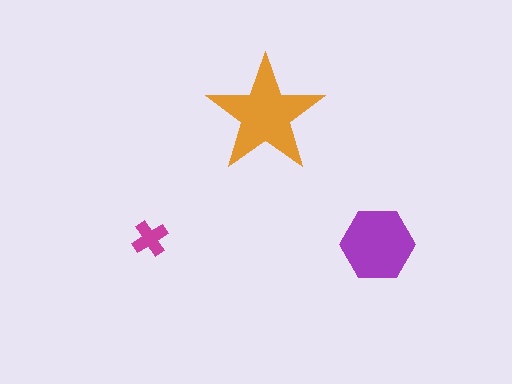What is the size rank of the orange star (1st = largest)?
1st.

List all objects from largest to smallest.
The orange star, the purple hexagon, the magenta cross.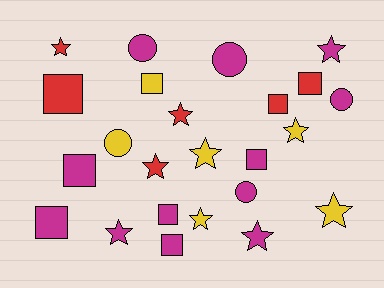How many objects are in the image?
There are 24 objects.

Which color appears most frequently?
Magenta, with 12 objects.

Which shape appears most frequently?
Star, with 10 objects.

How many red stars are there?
There are 3 red stars.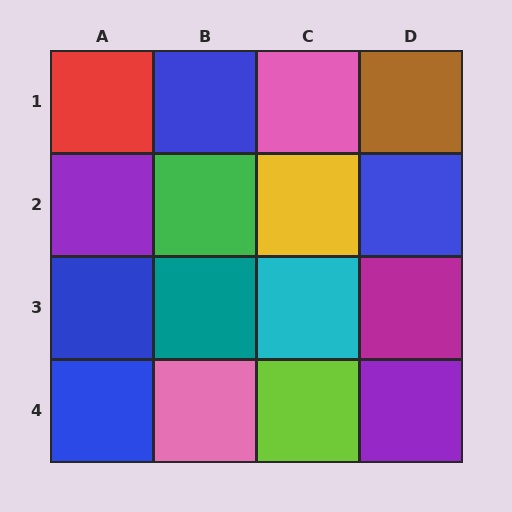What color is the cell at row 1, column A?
Red.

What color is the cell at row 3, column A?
Blue.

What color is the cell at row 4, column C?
Lime.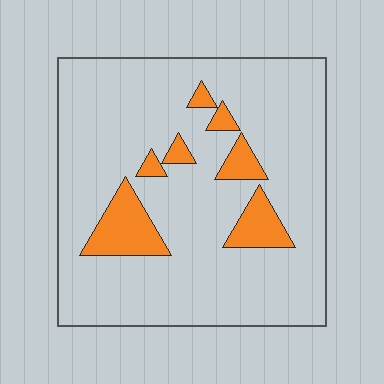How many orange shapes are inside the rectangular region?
7.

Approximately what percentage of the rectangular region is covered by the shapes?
Approximately 15%.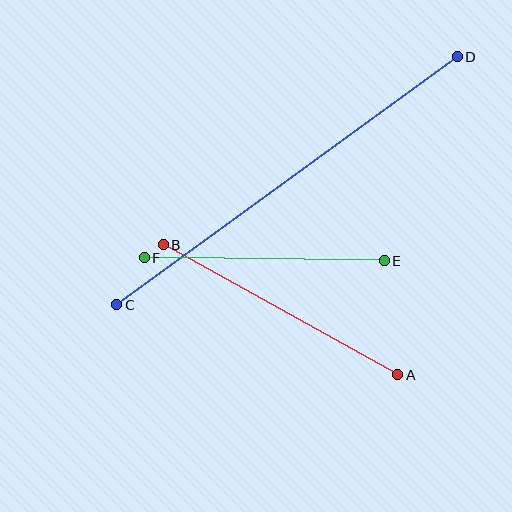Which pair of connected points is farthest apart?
Points C and D are farthest apart.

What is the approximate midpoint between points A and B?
The midpoint is at approximately (280, 310) pixels.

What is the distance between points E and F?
The distance is approximately 240 pixels.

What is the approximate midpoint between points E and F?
The midpoint is at approximately (264, 259) pixels.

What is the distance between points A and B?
The distance is approximately 268 pixels.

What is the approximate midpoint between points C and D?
The midpoint is at approximately (287, 181) pixels.